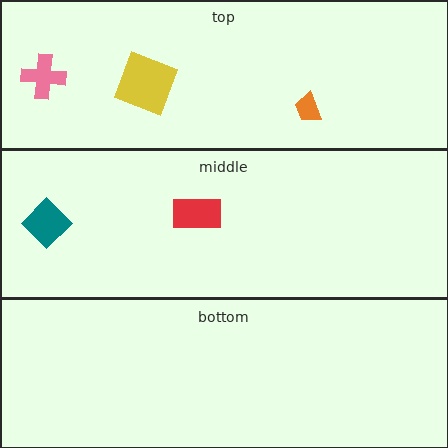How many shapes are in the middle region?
2.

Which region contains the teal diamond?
The middle region.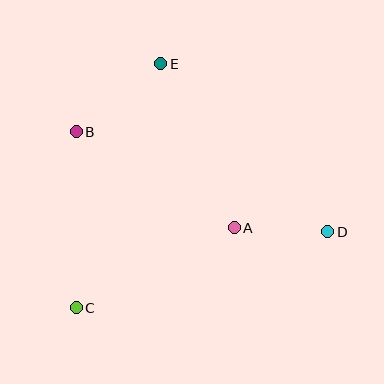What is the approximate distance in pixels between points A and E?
The distance between A and E is approximately 180 pixels.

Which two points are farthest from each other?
Points B and D are farthest from each other.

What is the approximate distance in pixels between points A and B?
The distance between A and B is approximately 185 pixels.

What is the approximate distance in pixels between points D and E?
The distance between D and E is approximately 237 pixels.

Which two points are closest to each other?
Points A and D are closest to each other.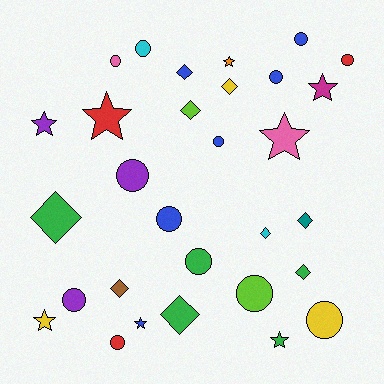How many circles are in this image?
There are 13 circles.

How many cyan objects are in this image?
There are 2 cyan objects.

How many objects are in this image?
There are 30 objects.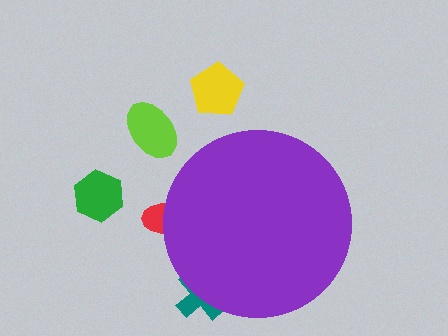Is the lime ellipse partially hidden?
No, the lime ellipse is fully visible.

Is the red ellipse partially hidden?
Yes, the red ellipse is partially hidden behind the purple circle.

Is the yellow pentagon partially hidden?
No, the yellow pentagon is fully visible.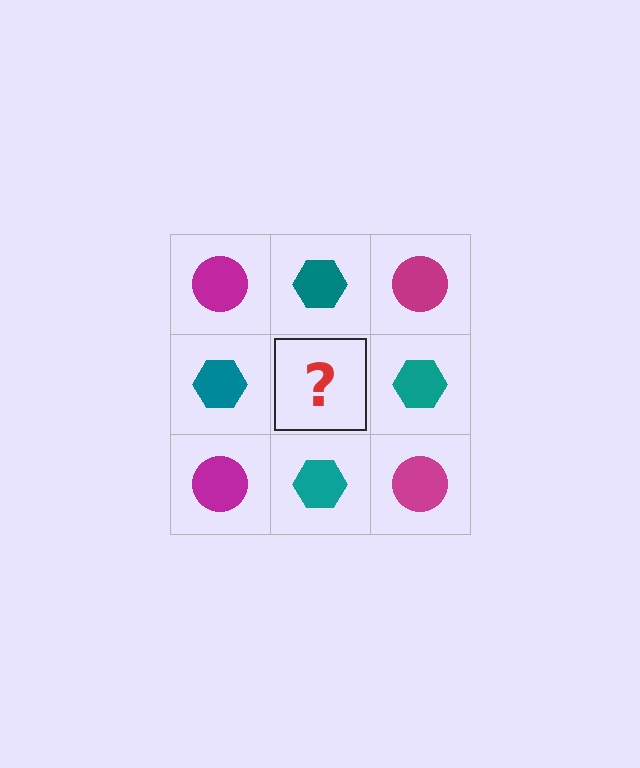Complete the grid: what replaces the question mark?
The question mark should be replaced with a magenta circle.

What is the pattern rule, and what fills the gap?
The rule is that it alternates magenta circle and teal hexagon in a checkerboard pattern. The gap should be filled with a magenta circle.